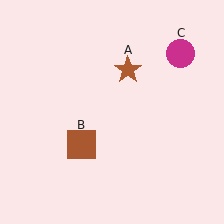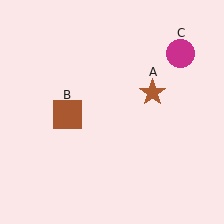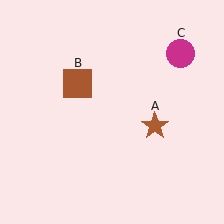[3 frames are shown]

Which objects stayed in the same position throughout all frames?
Magenta circle (object C) remained stationary.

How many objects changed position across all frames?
2 objects changed position: brown star (object A), brown square (object B).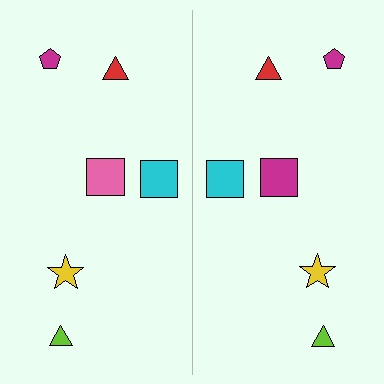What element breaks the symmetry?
The magenta square on the right side breaks the symmetry — its mirror counterpart is pink.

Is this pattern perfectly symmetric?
No, the pattern is not perfectly symmetric. The magenta square on the right side breaks the symmetry — its mirror counterpart is pink.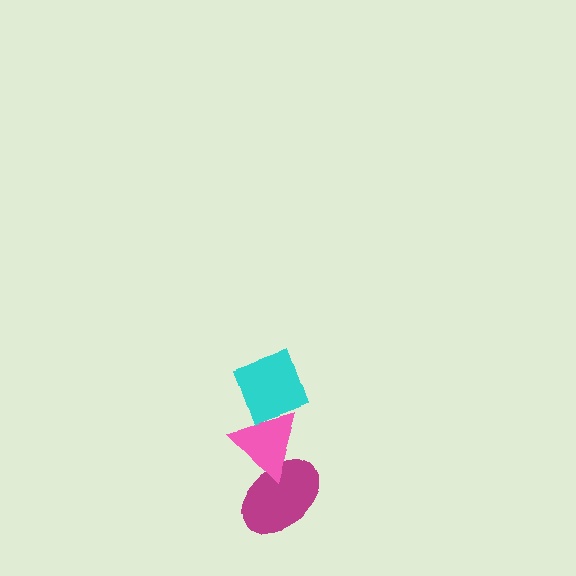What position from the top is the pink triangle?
The pink triangle is 2nd from the top.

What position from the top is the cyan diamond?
The cyan diamond is 1st from the top.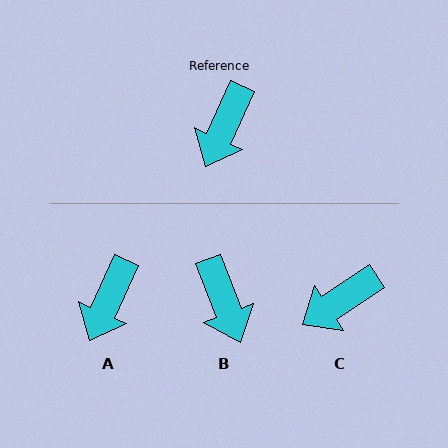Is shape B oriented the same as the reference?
No, it is off by about 46 degrees.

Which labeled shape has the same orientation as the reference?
A.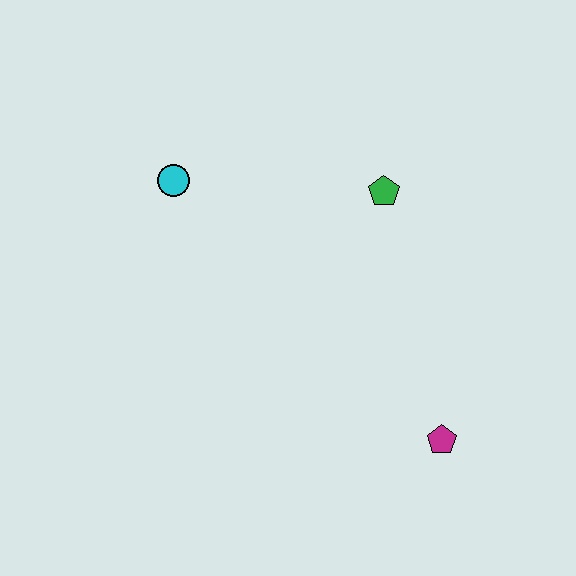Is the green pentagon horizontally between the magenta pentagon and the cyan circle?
Yes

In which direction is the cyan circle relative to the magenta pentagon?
The cyan circle is to the left of the magenta pentagon.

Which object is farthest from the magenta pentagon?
The cyan circle is farthest from the magenta pentagon.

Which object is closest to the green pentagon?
The cyan circle is closest to the green pentagon.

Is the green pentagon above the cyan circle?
No